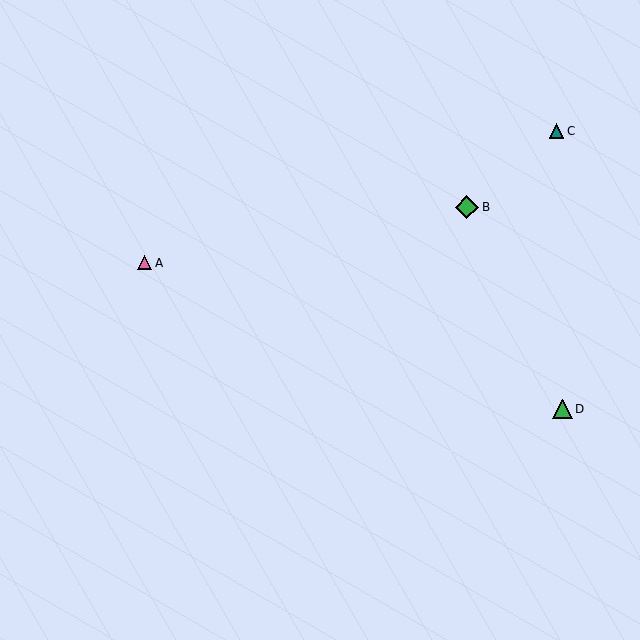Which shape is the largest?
The green diamond (labeled B) is the largest.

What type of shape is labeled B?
Shape B is a green diamond.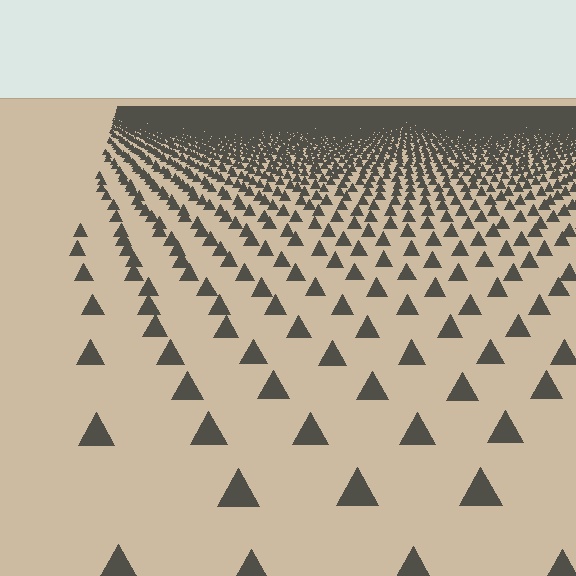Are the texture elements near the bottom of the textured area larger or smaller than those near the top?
Larger. Near the bottom, elements are closer to the viewer and appear at a bigger on-screen size.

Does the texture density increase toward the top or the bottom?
Density increases toward the top.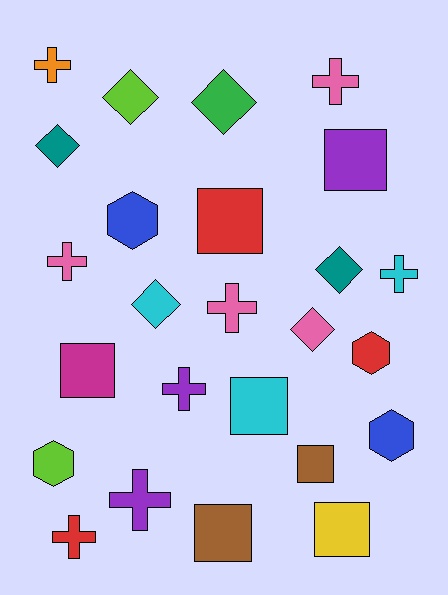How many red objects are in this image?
There are 3 red objects.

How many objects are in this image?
There are 25 objects.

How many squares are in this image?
There are 7 squares.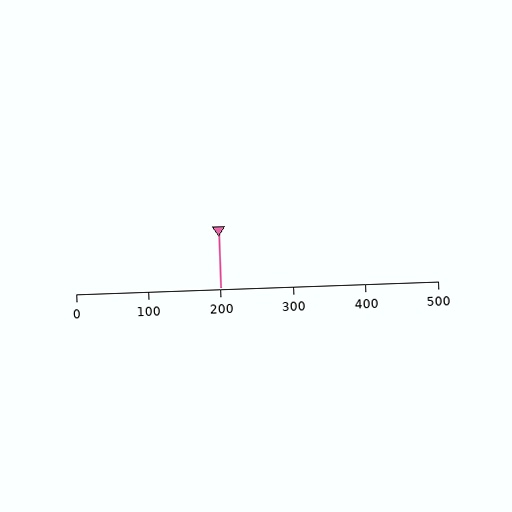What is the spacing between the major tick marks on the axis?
The major ticks are spaced 100 apart.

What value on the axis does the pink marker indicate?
The marker indicates approximately 200.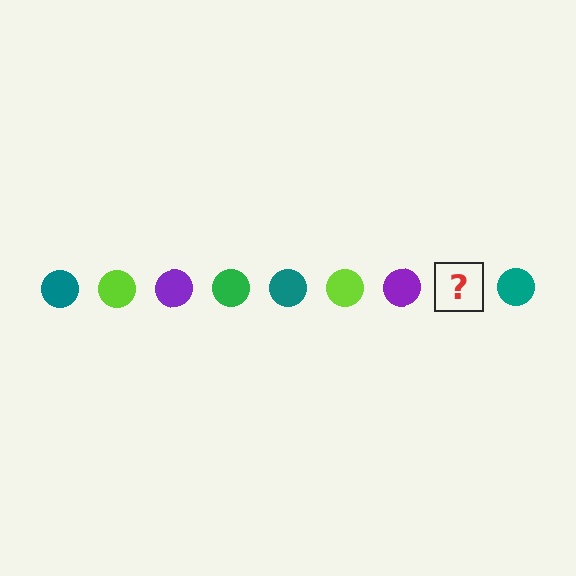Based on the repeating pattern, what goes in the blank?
The blank should be a green circle.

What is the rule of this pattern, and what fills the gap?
The rule is that the pattern cycles through teal, lime, purple, green circles. The gap should be filled with a green circle.